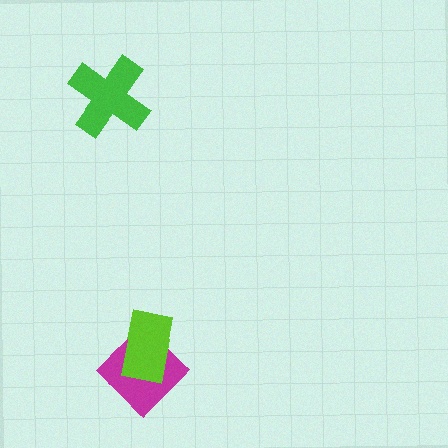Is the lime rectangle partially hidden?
No, no other shape covers it.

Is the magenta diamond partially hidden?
Yes, it is partially covered by another shape.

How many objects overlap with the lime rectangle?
1 object overlaps with the lime rectangle.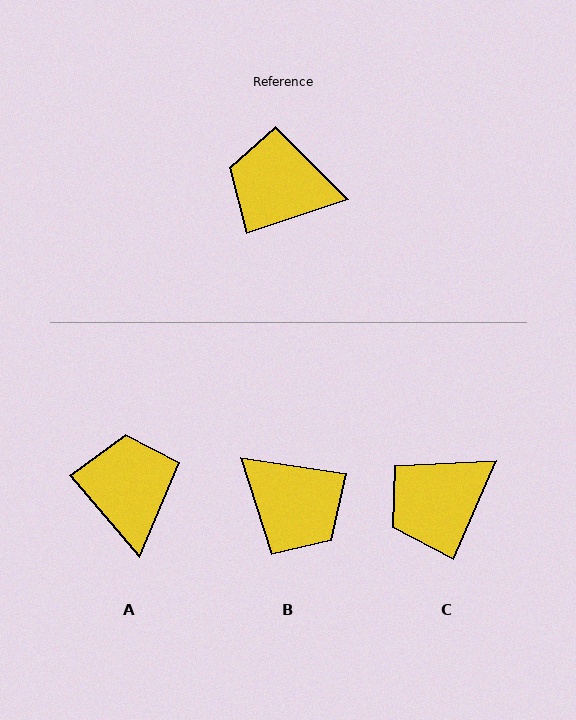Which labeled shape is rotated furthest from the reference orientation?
B, about 153 degrees away.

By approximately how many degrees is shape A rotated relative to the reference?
Approximately 68 degrees clockwise.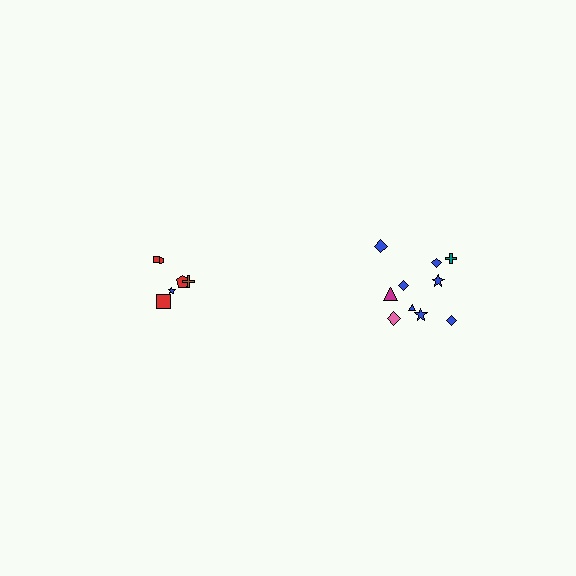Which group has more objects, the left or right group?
The right group.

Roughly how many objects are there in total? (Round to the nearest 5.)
Roughly 15 objects in total.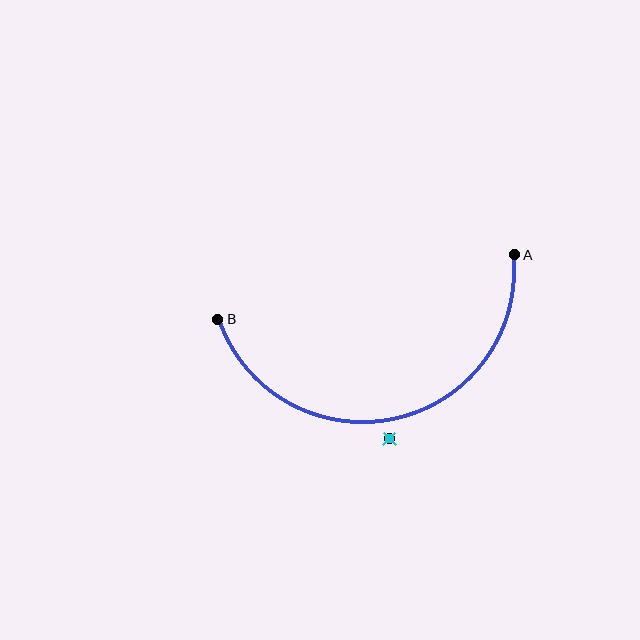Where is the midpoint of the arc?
The arc midpoint is the point on the curve farthest from the straight line joining A and B. It sits below that line.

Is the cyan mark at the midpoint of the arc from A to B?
No — the cyan mark does not lie on the arc at all. It sits slightly outside the curve.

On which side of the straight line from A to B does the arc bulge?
The arc bulges below the straight line connecting A and B.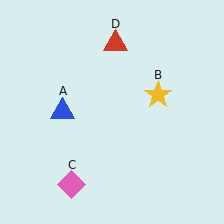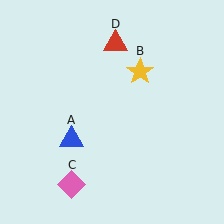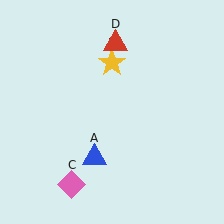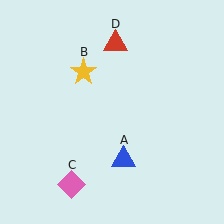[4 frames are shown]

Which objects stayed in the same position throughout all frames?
Pink diamond (object C) and red triangle (object D) remained stationary.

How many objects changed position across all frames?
2 objects changed position: blue triangle (object A), yellow star (object B).